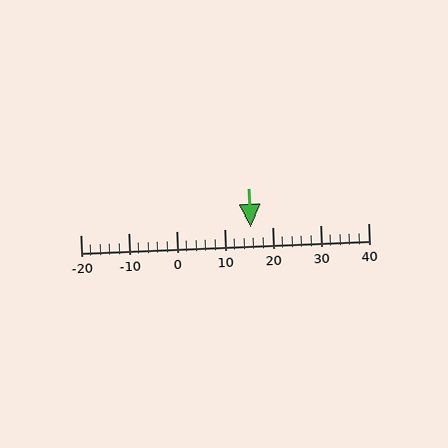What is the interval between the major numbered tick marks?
The major tick marks are spaced 10 units apart.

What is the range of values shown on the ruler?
The ruler shows values from -20 to 40.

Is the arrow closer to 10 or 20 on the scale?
The arrow is closer to 20.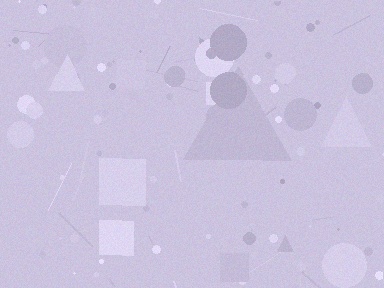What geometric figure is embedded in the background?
A triangle is embedded in the background.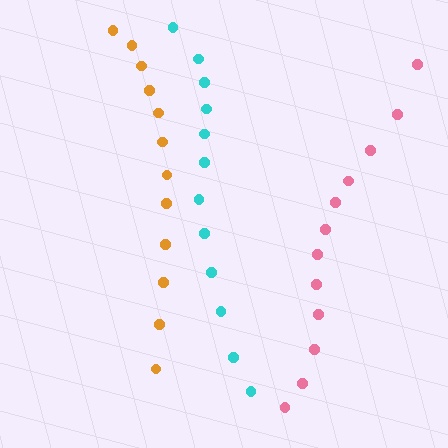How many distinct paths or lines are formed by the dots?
There are 3 distinct paths.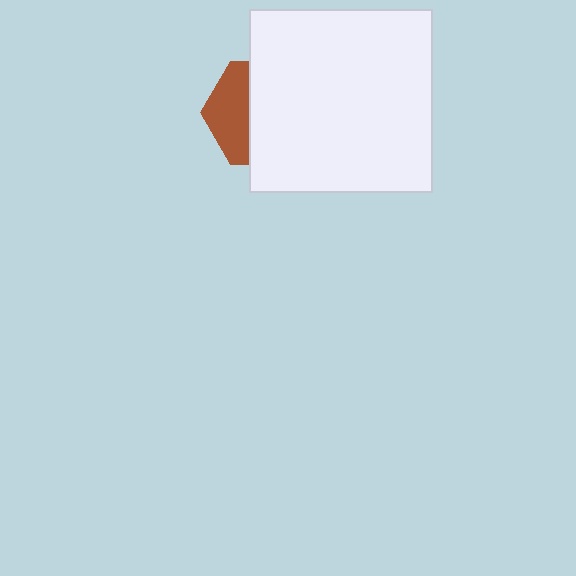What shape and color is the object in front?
The object in front is a white square.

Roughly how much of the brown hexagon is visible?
A small part of it is visible (roughly 38%).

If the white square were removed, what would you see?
You would see the complete brown hexagon.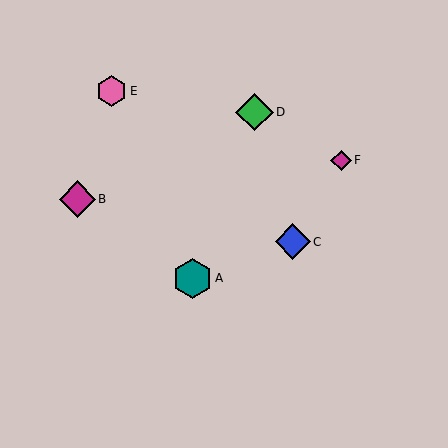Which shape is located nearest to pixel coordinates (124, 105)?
The pink hexagon (labeled E) at (111, 91) is nearest to that location.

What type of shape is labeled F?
Shape F is a magenta diamond.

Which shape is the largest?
The teal hexagon (labeled A) is the largest.